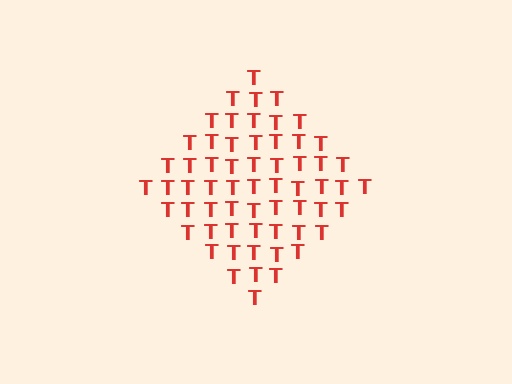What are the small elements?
The small elements are letter T's.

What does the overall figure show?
The overall figure shows a diamond.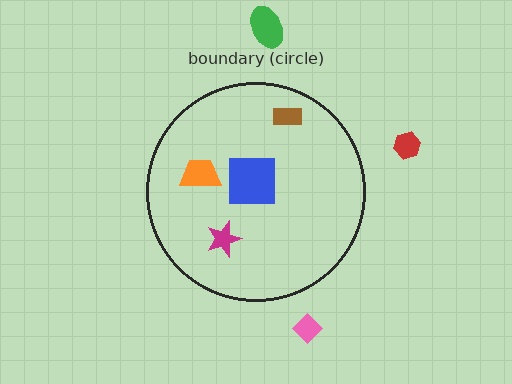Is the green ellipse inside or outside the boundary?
Outside.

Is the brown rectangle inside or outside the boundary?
Inside.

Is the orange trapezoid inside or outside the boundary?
Inside.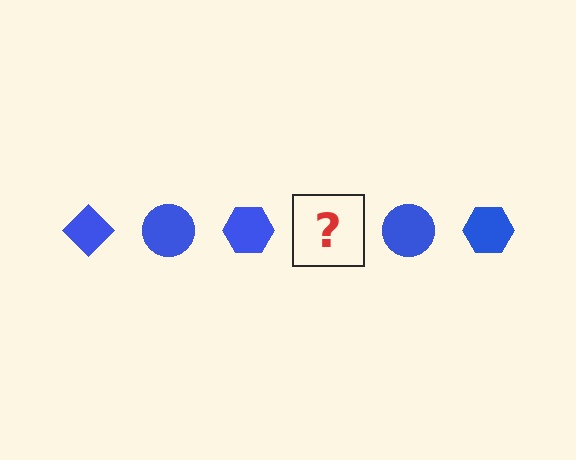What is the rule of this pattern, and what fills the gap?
The rule is that the pattern cycles through diamond, circle, hexagon shapes in blue. The gap should be filled with a blue diamond.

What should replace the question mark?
The question mark should be replaced with a blue diamond.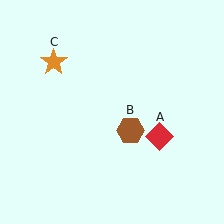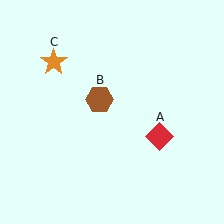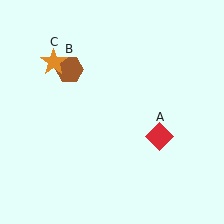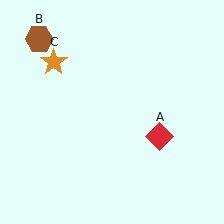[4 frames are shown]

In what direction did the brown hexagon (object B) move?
The brown hexagon (object B) moved up and to the left.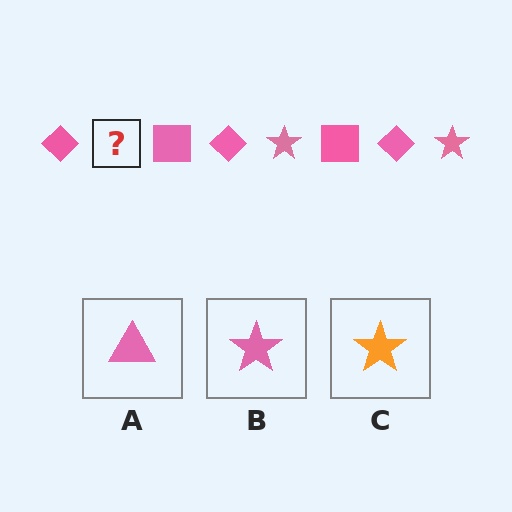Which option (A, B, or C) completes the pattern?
B.